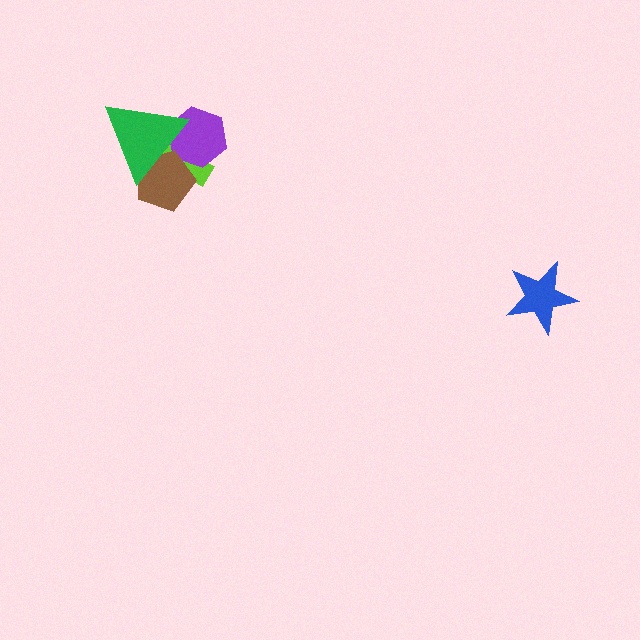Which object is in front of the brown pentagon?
The green triangle is in front of the brown pentagon.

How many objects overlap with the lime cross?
3 objects overlap with the lime cross.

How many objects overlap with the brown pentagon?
3 objects overlap with the brown pentagon.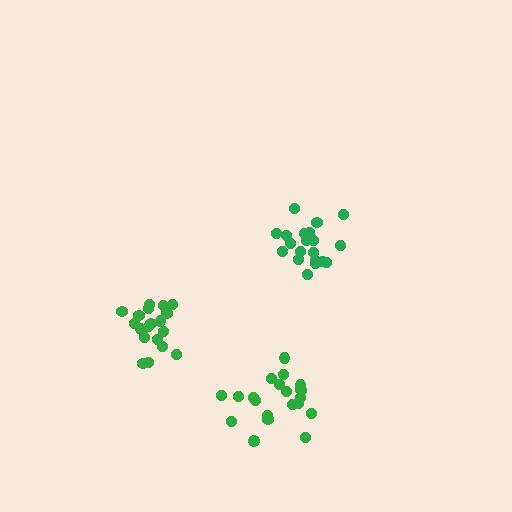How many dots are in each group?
Group 1: 21 dots, Group 2: 21 dots, Group 3: 20 dots (62 total).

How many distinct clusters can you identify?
There are 3 distinct clusters.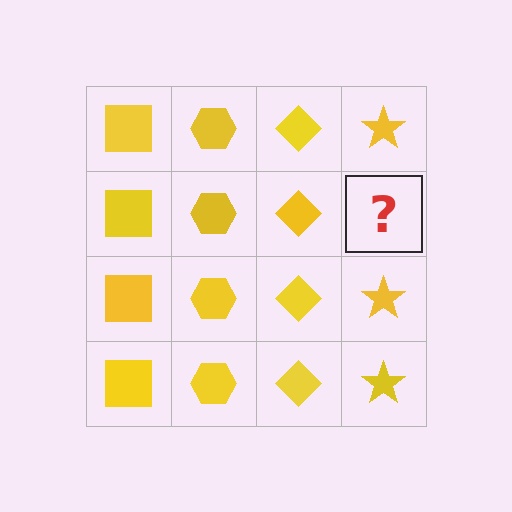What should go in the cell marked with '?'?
The missing cell should contain a yellow star.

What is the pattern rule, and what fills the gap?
The rule is that each column has a consistent shape. The gap should be filled with a yellow star.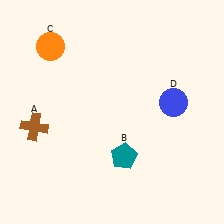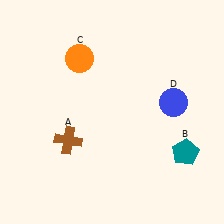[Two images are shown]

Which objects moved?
The objects that moved are: the brown cross (A), the teal pentagon (B), the orange circle (C).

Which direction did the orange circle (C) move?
The orange circle (C) moved right.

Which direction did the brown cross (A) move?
The brown cross (A) moved right.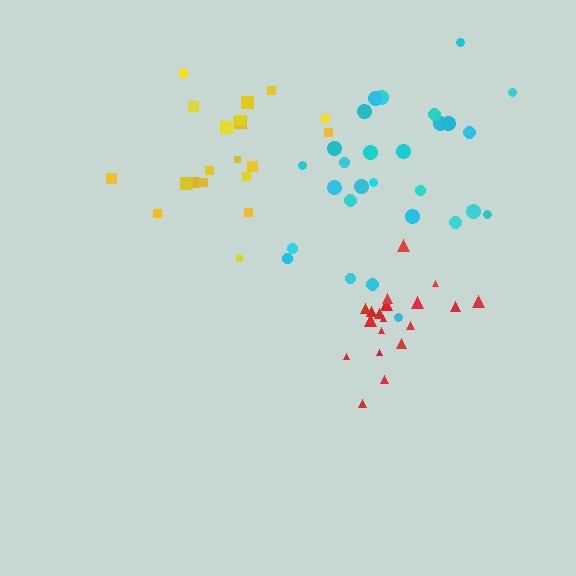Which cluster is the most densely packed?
Red.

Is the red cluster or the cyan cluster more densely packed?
Red.